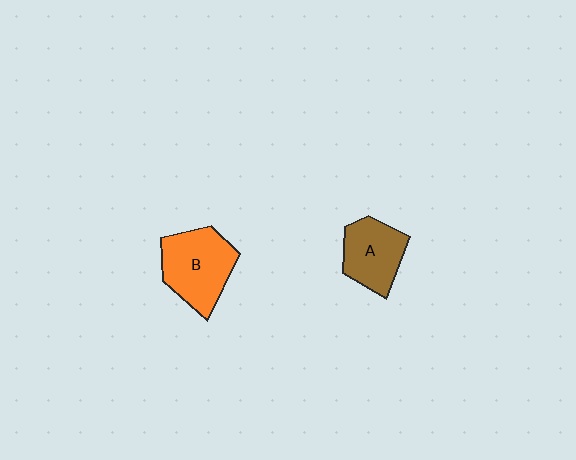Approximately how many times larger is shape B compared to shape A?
Approximately 1.3 times.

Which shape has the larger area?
Shape B (orange).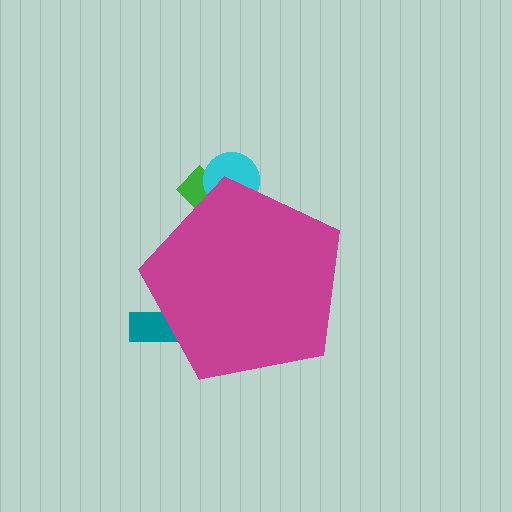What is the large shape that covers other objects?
A magenta pentagon.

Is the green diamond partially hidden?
Yes, the green diamond is partially hidden behind the magenta pentagon.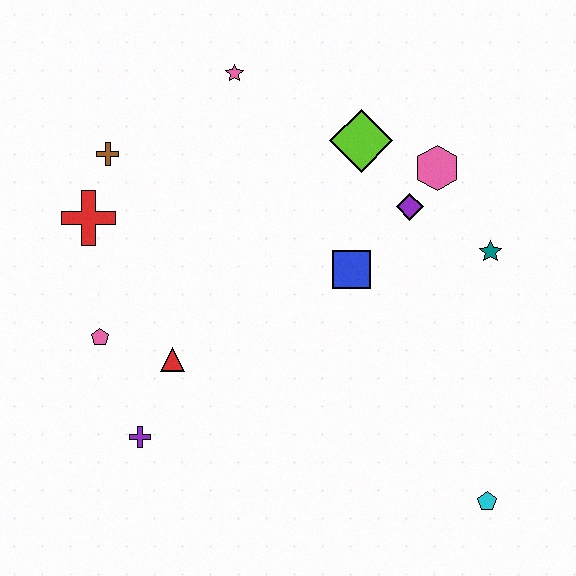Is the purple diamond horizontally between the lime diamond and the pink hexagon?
Yes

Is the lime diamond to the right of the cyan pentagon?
No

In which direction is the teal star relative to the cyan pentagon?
The teal star is above the cyan pentagon.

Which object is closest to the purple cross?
The red triangle is closest to the purple cross.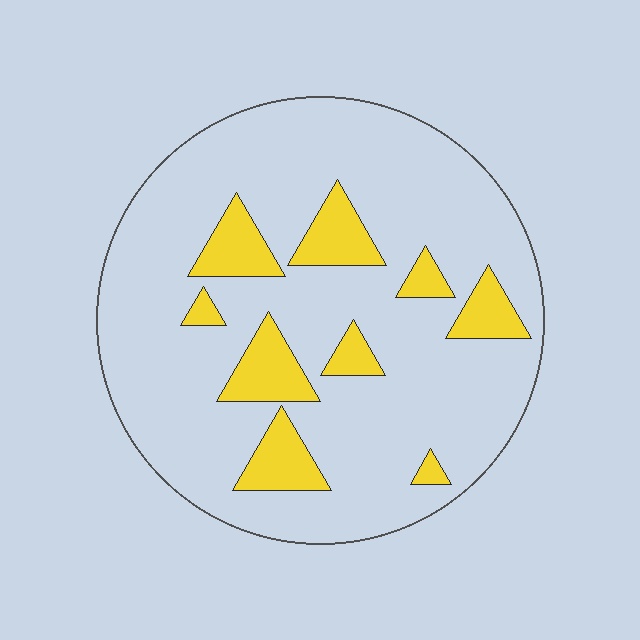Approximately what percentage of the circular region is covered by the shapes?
Approximately 15%.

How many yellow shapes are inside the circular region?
9.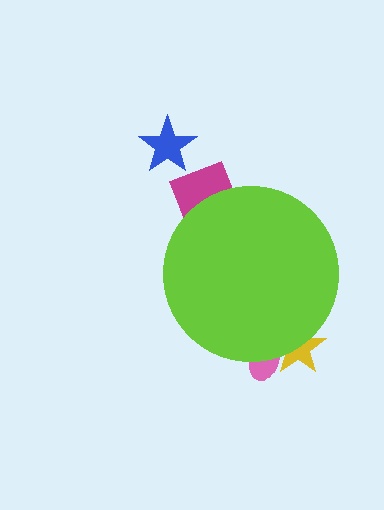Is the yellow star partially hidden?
Yes, the yellow star is partially hidden behind the lime circle.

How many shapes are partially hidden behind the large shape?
3 shapes are partially hidden.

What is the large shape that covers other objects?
A lime circle.